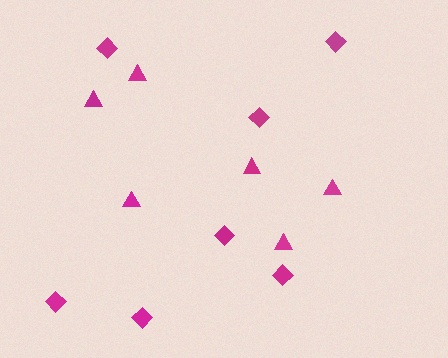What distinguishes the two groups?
There are 2 groups: one group of diamonds (7) and one group of triangles (6).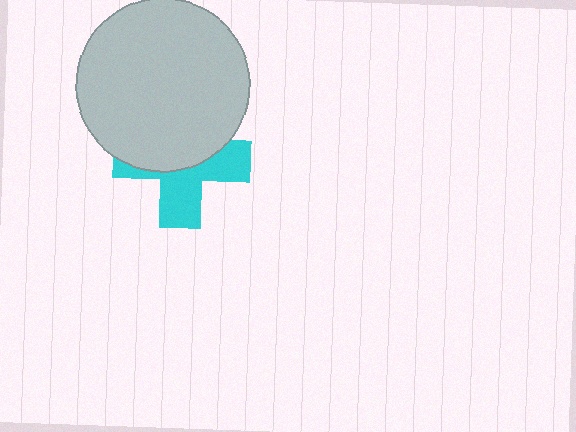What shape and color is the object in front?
The object in front is a light gray circle.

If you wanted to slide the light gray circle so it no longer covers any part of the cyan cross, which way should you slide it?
Slide it up — that is the most direct way to separate the two shapes.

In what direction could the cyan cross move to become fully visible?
The cyan cross could move down. That would shift it out from behind the light gray circle entirely.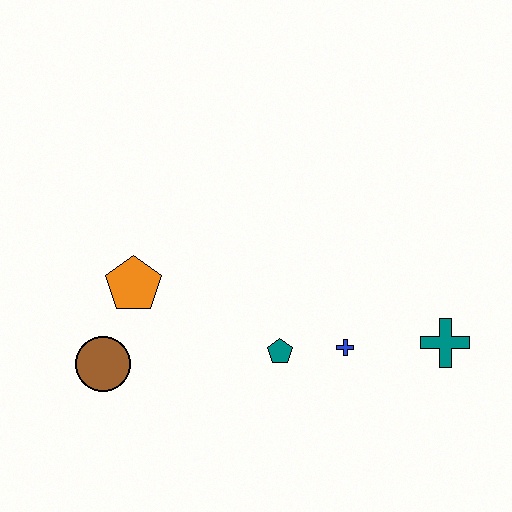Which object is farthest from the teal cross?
The brown circle is farthest from the teal cross.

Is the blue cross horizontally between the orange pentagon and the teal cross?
Yes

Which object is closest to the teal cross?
The blue cross is closest to the teal cross.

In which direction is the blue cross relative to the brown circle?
The blue cross is to the right of the brown circle.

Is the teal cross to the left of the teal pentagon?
No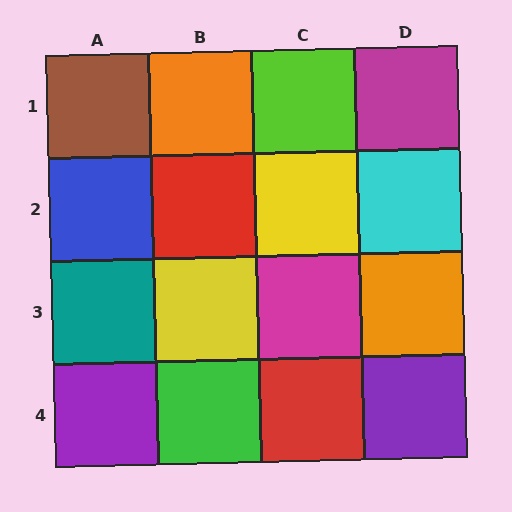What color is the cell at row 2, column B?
Red.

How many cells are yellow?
2 cells are yellow.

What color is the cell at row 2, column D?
Cyan.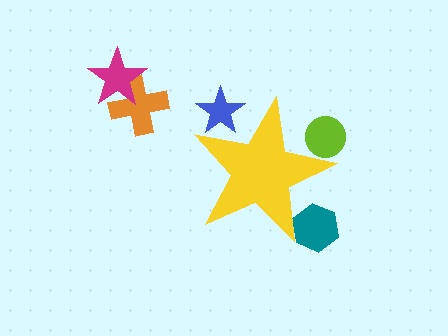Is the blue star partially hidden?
Yes, the blue star is partially hidden behind the yellow star.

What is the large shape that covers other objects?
A yellow star.